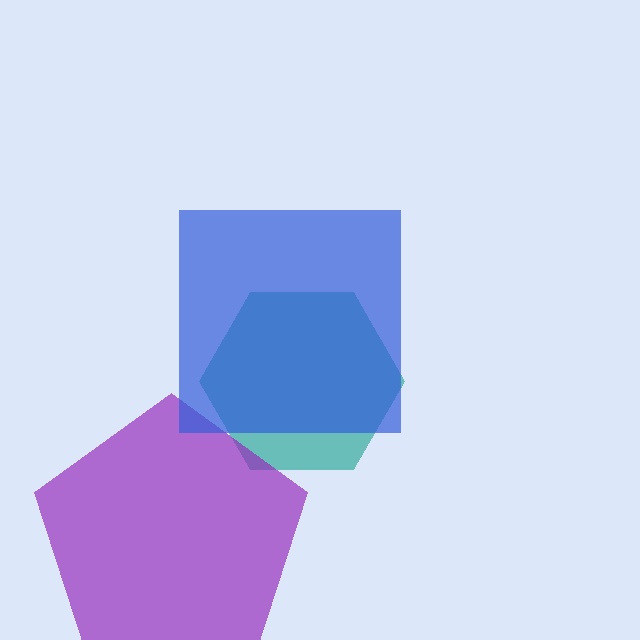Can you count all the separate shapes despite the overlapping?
Yes, there are 3 separate shapes.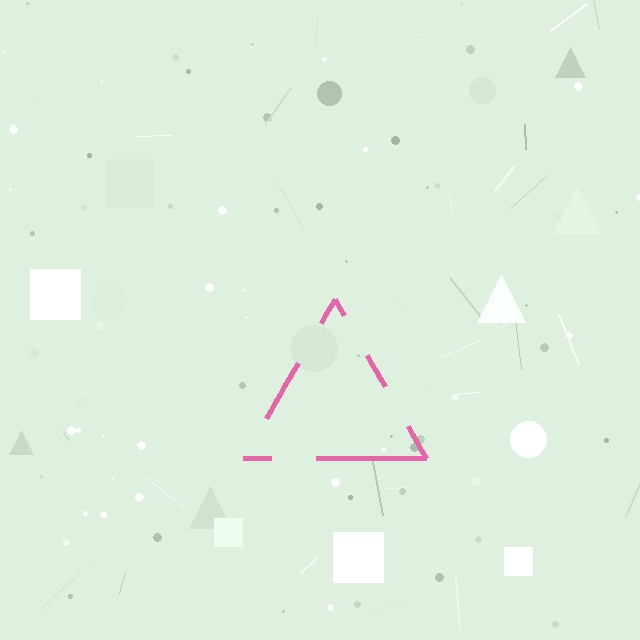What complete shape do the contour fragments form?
The contour fragments form a triangle.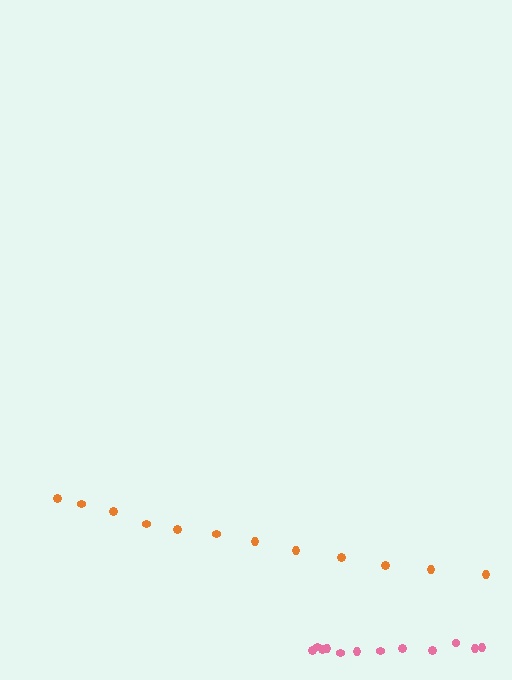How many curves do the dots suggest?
There are 2 distinct paths.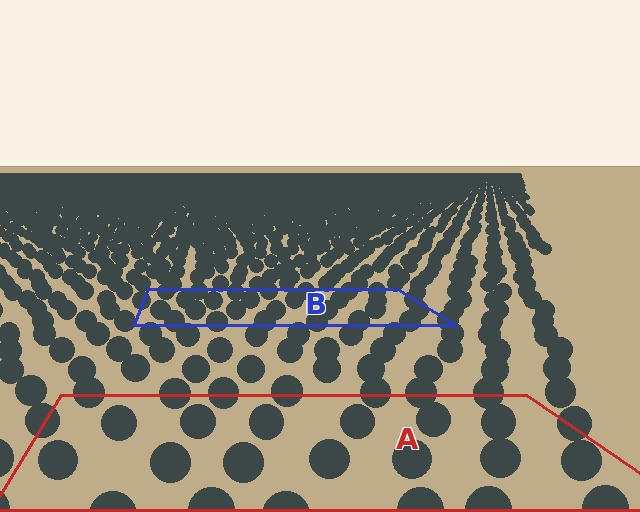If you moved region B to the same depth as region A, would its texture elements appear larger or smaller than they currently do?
They would appear larger. At a closer depth, the same texture elements are projected at a bigger on-screen size.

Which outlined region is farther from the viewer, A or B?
Region B is farther from the viewer — the texture elements inside it appear smaller and more densely packed.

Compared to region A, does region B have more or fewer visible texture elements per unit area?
Region B has more texture elements per unit area — they are packed more densely because it is farther away.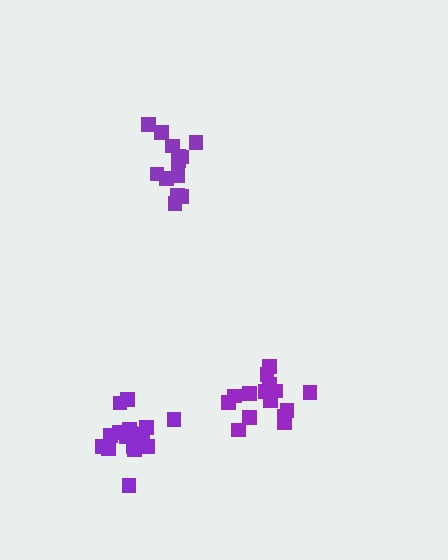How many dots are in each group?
Group 1: 16 dots, Group 2: 14 dots, Group 3: 18 dots (48 total).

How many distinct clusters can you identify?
There are 3 distinct clusters.